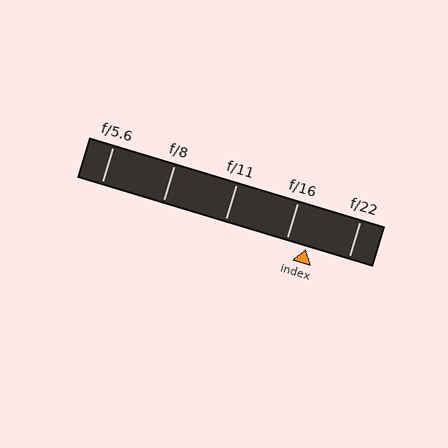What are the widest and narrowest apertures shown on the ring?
The widest aperture shown is f/5.6 and the narrowest is f/22.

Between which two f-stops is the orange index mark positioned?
The index mark is between f/16 and f/22.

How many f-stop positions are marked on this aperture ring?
There are 5 f-stop positions marked.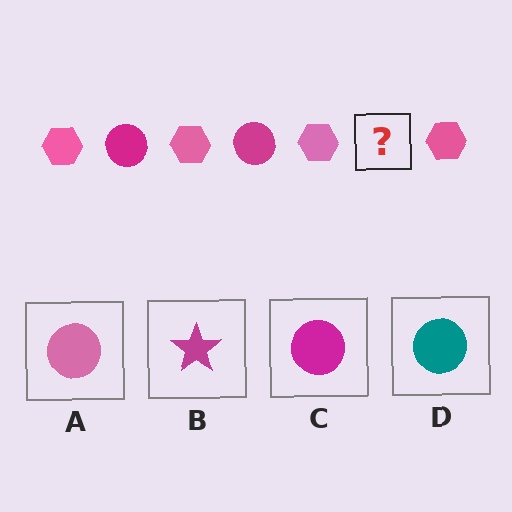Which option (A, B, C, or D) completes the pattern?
C.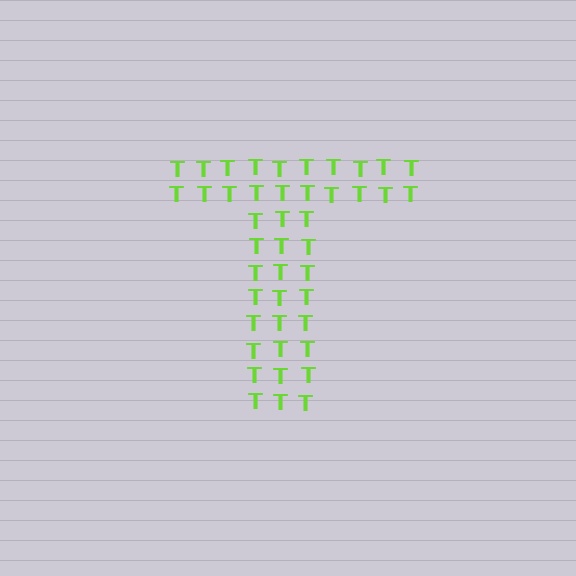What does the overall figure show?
The overall figure shows the letter T.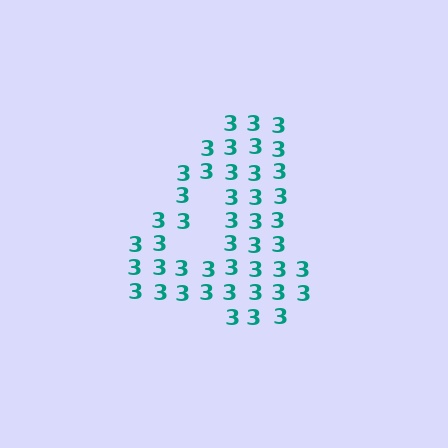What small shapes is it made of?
It is made of small digit 3's.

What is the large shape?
The large shape is the digit 4.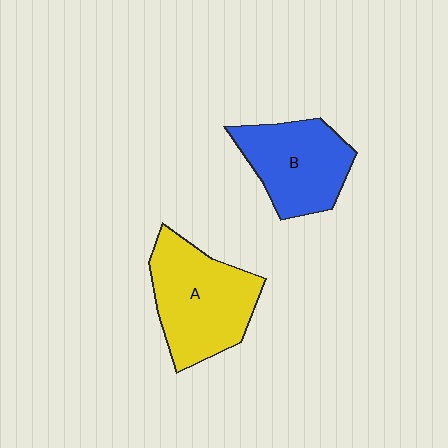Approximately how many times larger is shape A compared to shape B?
Approximately 1.2 times.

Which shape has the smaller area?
Shape B (blue).